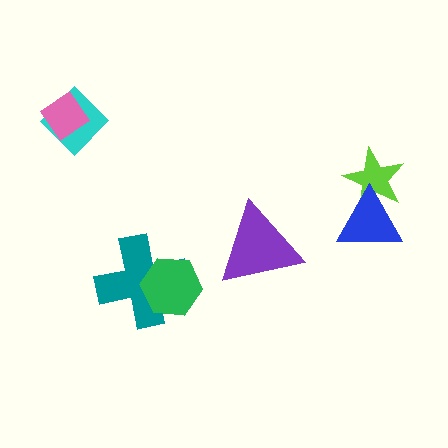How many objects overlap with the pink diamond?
1 object overlaps with the pink diamond.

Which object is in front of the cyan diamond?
The pink diamond is in front of the cyan diamond.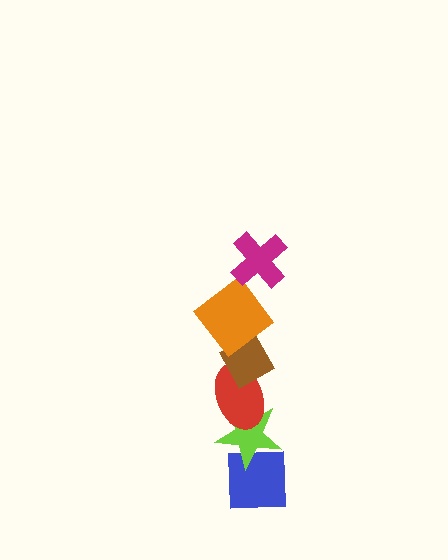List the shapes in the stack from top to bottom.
From top to bottom: the magenta cross, the orange diamond, the brown diamond, the red ellipse, the lime star, the blue square.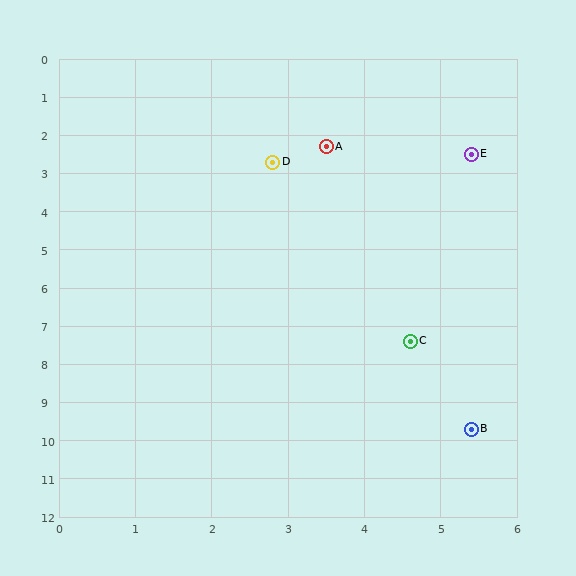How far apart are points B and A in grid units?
Points B and A are about 7.6 grid units apart.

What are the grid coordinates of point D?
Point D is at approximately (2.8, 2.7).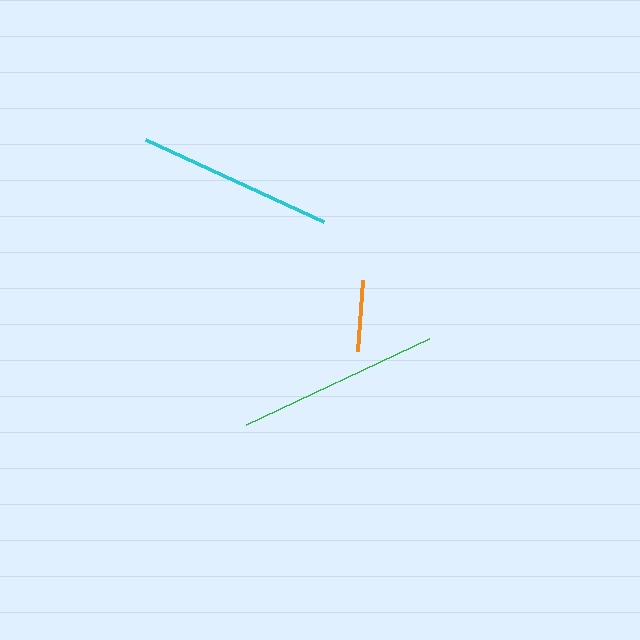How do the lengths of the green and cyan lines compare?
The green and cyan lines are approximately the same length.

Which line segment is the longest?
The green line is the longest at approximately 203 pixels.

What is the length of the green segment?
The green segment is approximately 203 pixels long.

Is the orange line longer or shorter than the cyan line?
The cyan line is longer than the orange line.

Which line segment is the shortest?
The orange line is the shortest at approximately 71 pixels.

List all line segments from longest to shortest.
From longest to shortest: green, cyan, orange.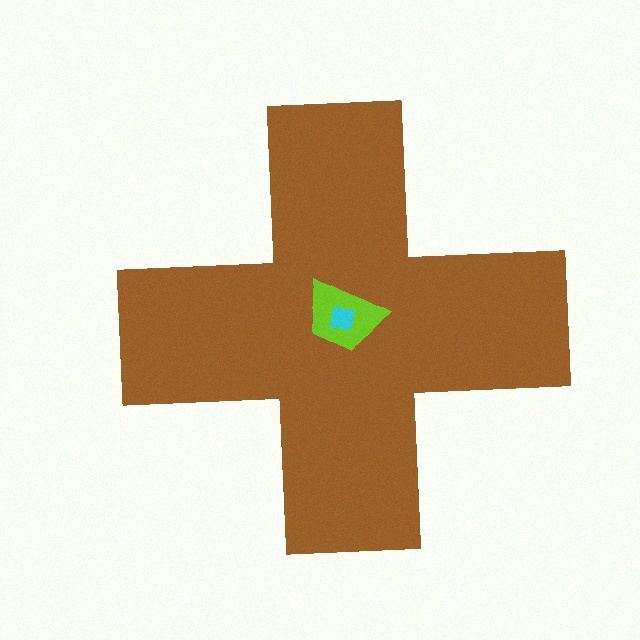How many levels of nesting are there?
3.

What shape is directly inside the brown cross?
The lime trapezoid.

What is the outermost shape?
The brown cross.